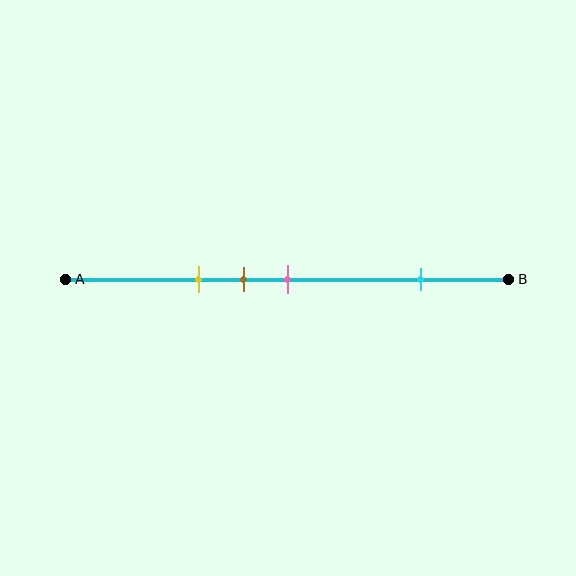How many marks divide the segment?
There are 4 marks dividing the segment.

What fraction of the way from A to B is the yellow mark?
The yellow mark is approximately 30% (0.3) of the way from A to B.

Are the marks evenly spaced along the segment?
No, the marks are not evenly spaced.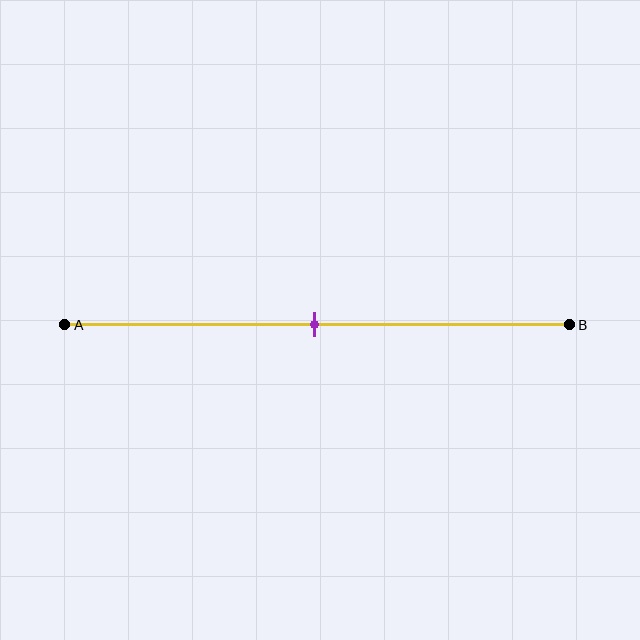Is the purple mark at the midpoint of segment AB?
Yes, the mark is approximately at the midpoint.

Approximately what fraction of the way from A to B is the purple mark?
The purple mark is approximately 50% of the way from A to B.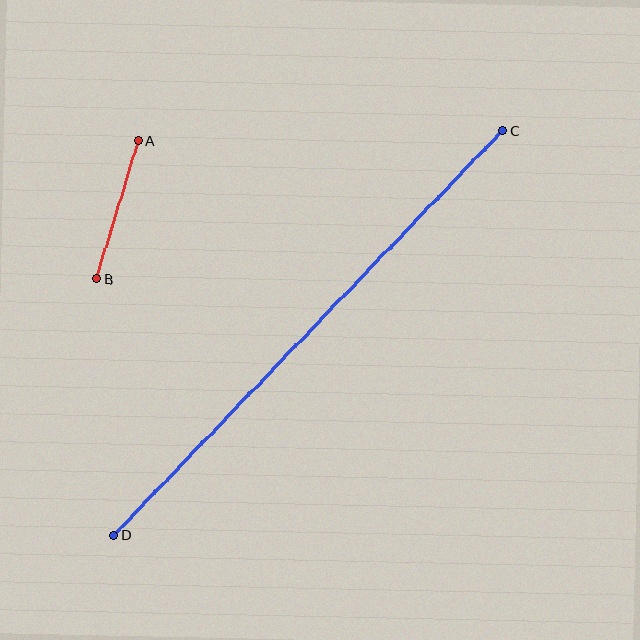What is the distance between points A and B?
The distance is approximately 144 pixels.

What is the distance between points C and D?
The distance is approximately 561 pixels.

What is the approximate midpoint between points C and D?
The midpoint is at approximately (308, 333) pixels.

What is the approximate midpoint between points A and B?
The midpoint is at approximately (117, 210) pixels.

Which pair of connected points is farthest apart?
Points C and D are farthest apart.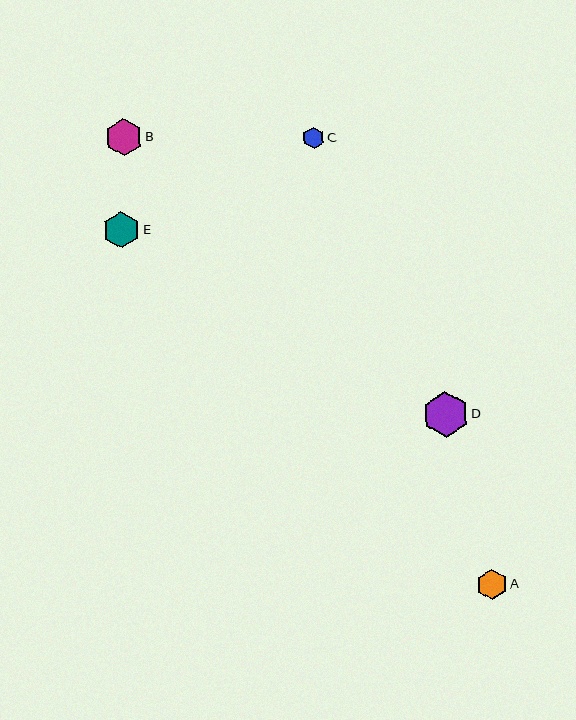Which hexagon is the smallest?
Hexagon C is the smallest with a size of approximately 21 pixels.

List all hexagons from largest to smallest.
From largest to smallest: D, B, E, A, C.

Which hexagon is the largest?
Hexagon D is the largest with a size of approximately 46 pixels.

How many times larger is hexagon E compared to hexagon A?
Hexagon E is approximately 1.2 times the size of hexagon A.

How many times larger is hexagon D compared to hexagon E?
Hexagon D is approximately 1.2 times the size of hexagon E.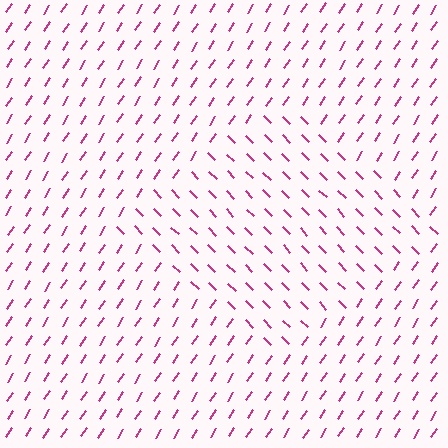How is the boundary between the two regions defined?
The boundary is defined purely by a change in line orientation (approximately 78 degrees difference). All lines are the same color and thickness.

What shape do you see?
I see a diamond.